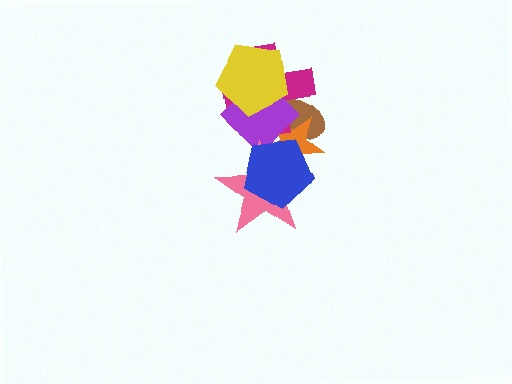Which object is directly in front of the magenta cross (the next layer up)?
The purple diamond is directly in front of the magenta cross.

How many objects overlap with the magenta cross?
4 objects overlap with the magenta cross.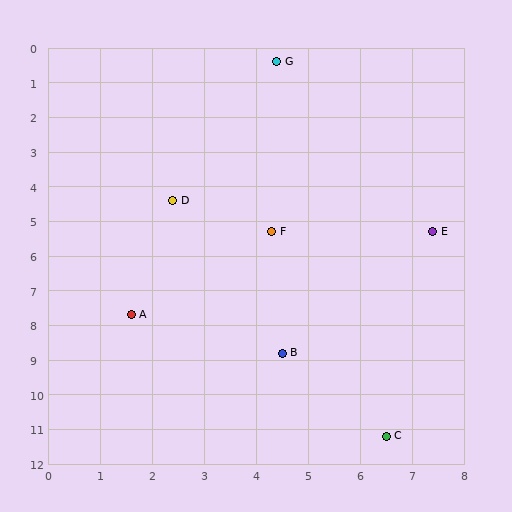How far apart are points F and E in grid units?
Points F and E are about 3.1 grid units apart.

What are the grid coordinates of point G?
Point G is at approximately (4.4, 0.4).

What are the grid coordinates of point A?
Point A is at approximately (1.6, 7.7).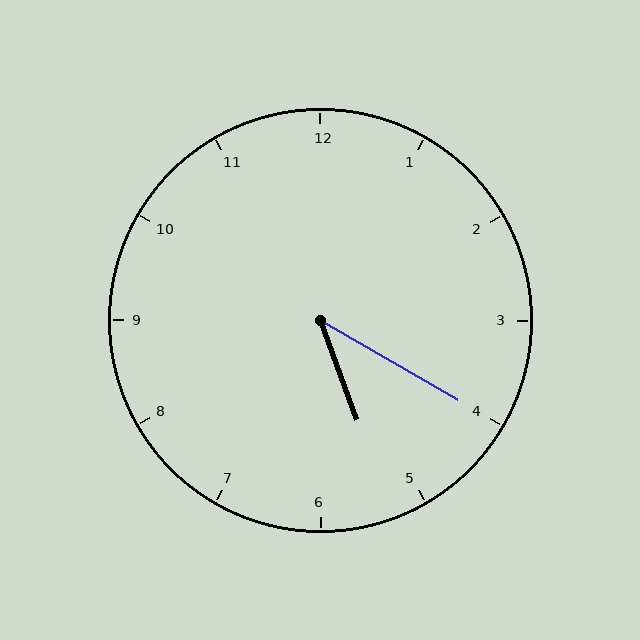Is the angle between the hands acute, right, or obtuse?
It is acute.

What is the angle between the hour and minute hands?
Approximately 40 degrees.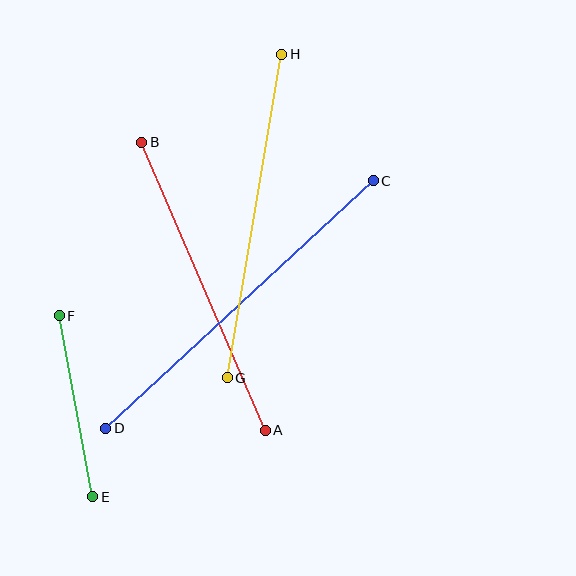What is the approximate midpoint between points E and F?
The midpoint is at approximately (76, 406) pixels.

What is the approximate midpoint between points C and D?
The midpoint is at approximately (240, 304) pixels.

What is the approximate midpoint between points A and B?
The midpoint is at approximately (203, 286) pixels.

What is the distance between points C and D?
The distance is approximately 364 pixels.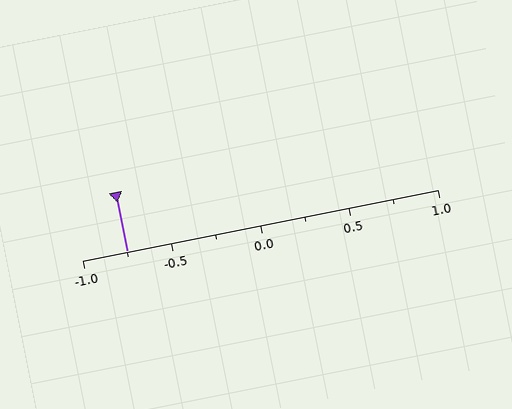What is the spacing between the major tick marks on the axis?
The major ticks are spaced 0.5 apart.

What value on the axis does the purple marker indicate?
The marker indicates approximately -0.75.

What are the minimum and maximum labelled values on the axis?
The axis runs from -1.0 to 1.0.